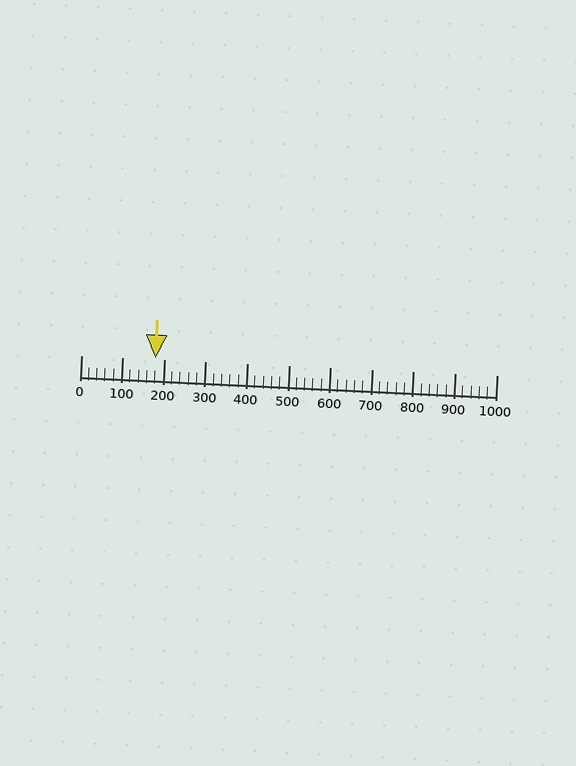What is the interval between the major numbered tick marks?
The major tick marks are spaced 100 units apart.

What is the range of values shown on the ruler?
The ruler shows values from 0 to 1000.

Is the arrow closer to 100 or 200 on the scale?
The arrow is closer to 200.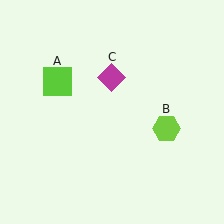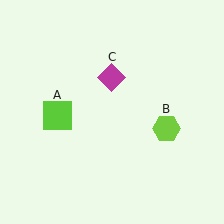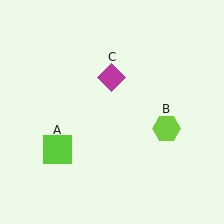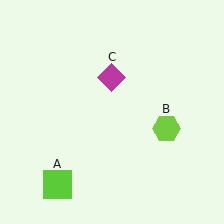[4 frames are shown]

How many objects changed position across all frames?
1 object changed position: lime square (object A).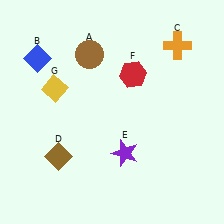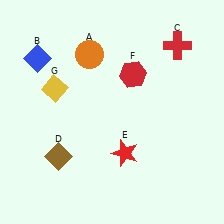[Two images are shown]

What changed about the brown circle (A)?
In Image 1, A is brown. In Image 2, it changed to orange.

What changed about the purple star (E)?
In Image 1, E is purple. In Image 2, it changed to red.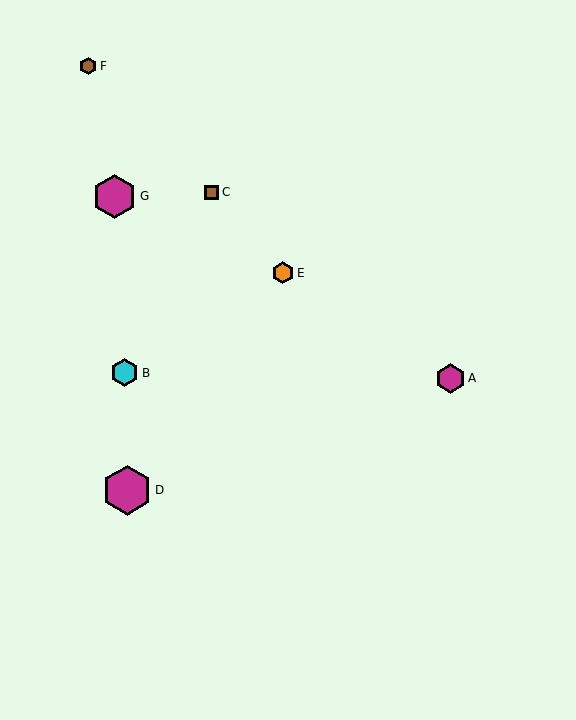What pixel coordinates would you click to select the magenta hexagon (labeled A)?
Click at (451, 379) to select the magenta hexagon A.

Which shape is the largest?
The magenta hexagon (labeled D) is the largest.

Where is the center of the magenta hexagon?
The center of the magenta hexagon is at (451, 379).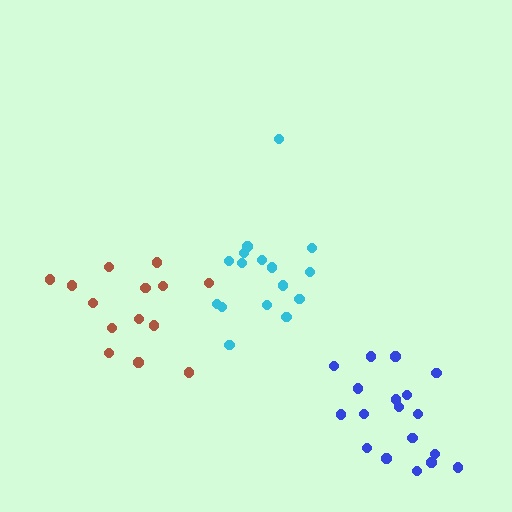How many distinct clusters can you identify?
There are 3 distinct clusters.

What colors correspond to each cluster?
The clusters are colored: cyan, brown, blue.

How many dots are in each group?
Group 1: 16 dots, Group 2: 14 dots, Group 3: 18 dots (48 total).